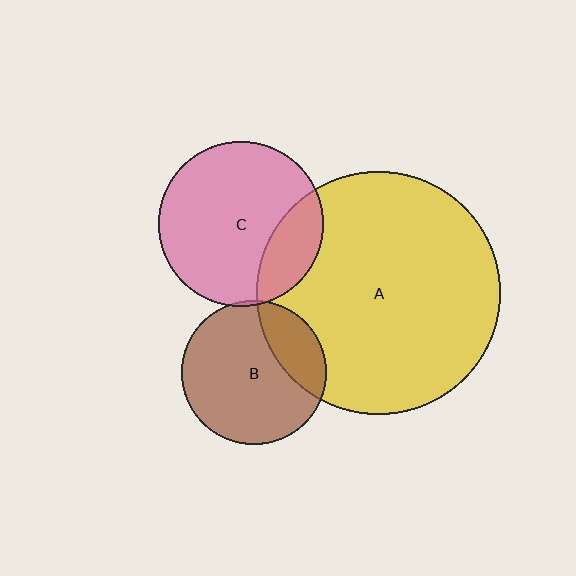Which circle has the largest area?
Circle A (yellow).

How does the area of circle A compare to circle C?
Approximately 2.2 times.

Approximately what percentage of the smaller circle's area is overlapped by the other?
Approximately 20%.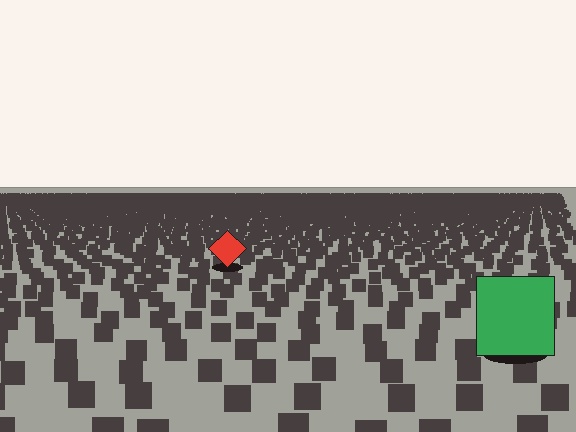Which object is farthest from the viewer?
The red diamond is farthest from the viewer. It appears smaller and the ground texture around it is denser.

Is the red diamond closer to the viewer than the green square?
No. The green square is closer — you can tell from the texture gradient: the ground texture is coarser near it.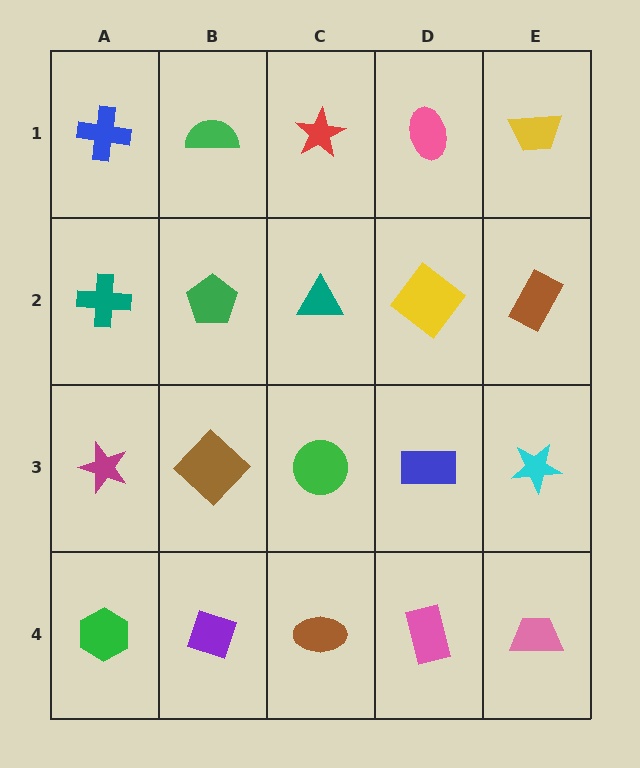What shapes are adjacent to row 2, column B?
A green semicircle (row 1, column B), a brown diamond (row 3, column B), a teal cross (row 2, column A), a teal triangle (row 2, column C).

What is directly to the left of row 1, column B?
A blue cross.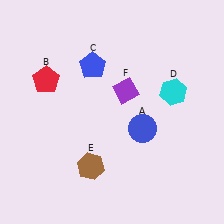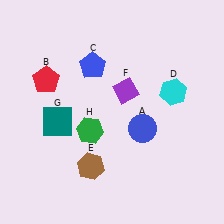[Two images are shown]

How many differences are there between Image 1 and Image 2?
There are 2 differences between the two images.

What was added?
A teal square (G), a green hexagon (H) were added in Image 2.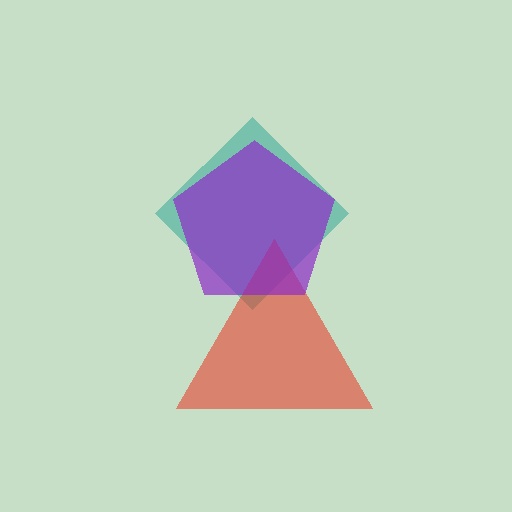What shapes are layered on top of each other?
The layered shapes are: a teal diamond, a red triangle, a purple pentagon.